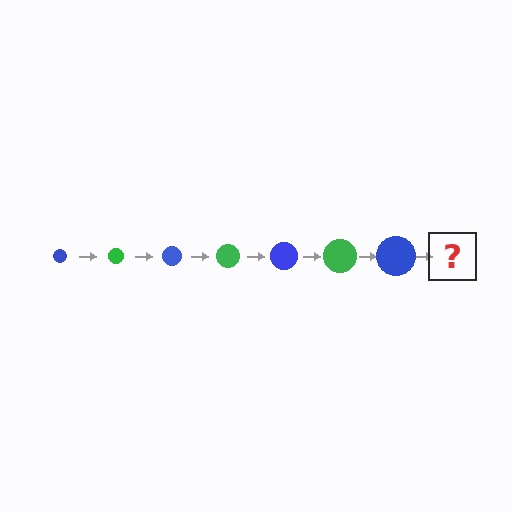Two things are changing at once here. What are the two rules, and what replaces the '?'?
The two rules are that the circle grows larger each step and the color cycles through blue and green. The '?' should be a green circle, larger than the previous one.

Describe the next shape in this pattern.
It should be a green circle, larger than the previous one.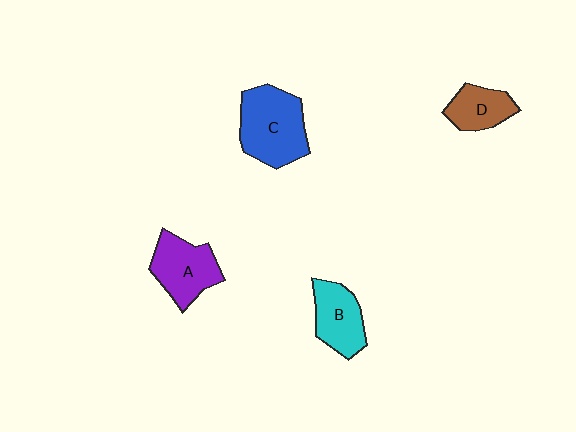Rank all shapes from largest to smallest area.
From largest to smallest: C (blue), A (purple), B (cyan), D (brown).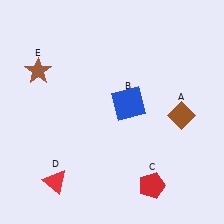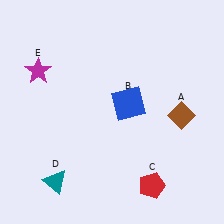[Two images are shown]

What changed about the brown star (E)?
In Image 1, E is brown. In Image 2, it changed to magenta.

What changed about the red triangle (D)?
In Image 1, D is red. In Image 2, it changed to teal.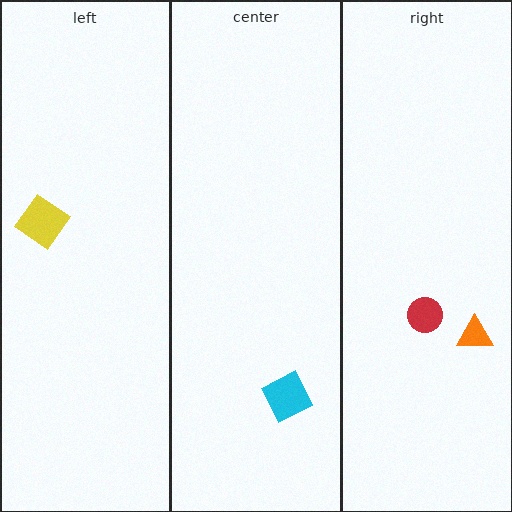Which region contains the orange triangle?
The right region.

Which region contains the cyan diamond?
The center region.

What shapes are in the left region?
The yellow diamond.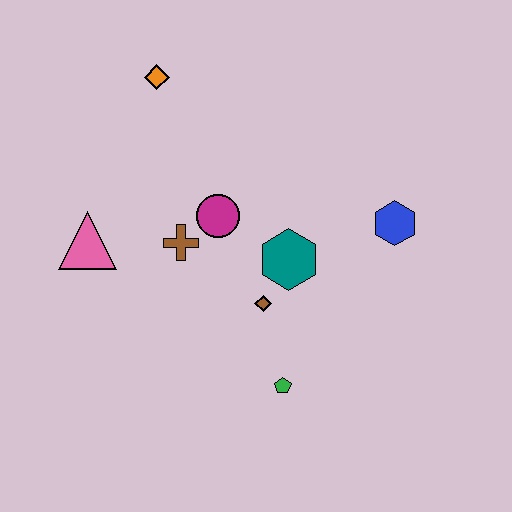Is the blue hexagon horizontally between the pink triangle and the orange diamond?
No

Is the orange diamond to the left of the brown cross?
Yes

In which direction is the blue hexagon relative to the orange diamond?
The blue hexagon is to the right of the orange diamond.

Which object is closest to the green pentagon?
The brown diamond is closest to the green pentagon.